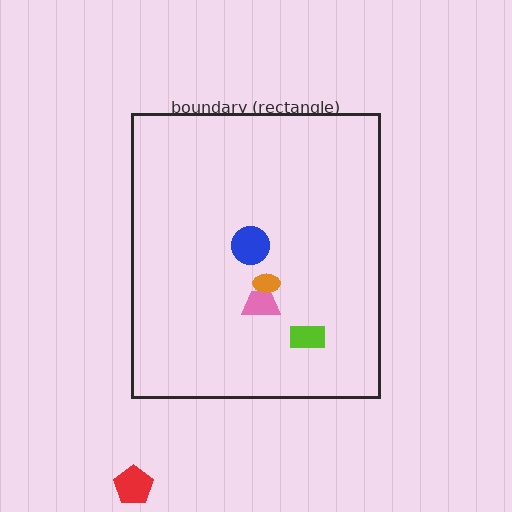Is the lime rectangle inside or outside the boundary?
Inside.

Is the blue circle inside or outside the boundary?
Inside.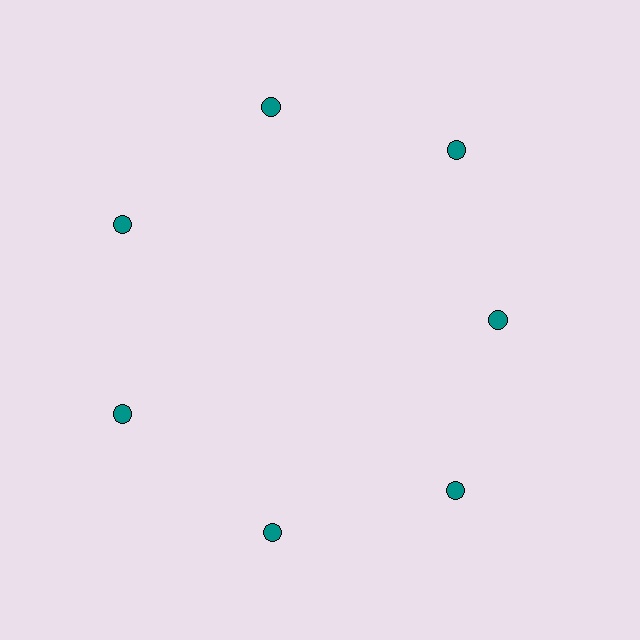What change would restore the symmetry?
The symmetry would be restored by moving it outward, back onto the ring so that all 7 circles sit at equal angles and equal distance from the center.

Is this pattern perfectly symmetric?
No. The 7 teal circles are arranged in a ring, but one element near the 3 o'clock position is pulled inward toward the center, breaking the 7-fold rotational symmetry.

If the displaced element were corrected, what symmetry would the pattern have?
It would have 7-fold rotational symmetry — the pattern would map onto itself every 51 degrees.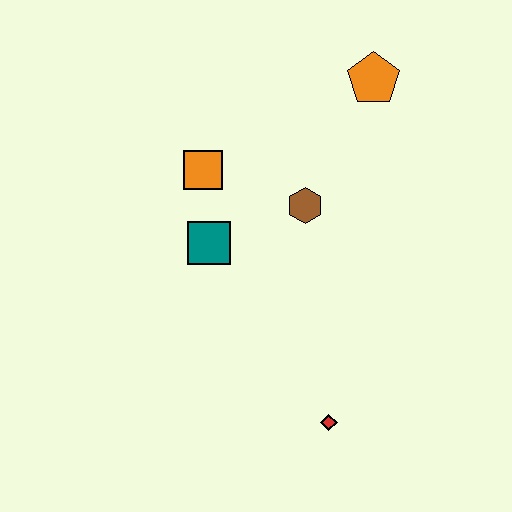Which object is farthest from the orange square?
The red diamond is farthest from the orange square.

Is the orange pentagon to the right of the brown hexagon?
Yes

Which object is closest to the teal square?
The orange square is closest to the teal square.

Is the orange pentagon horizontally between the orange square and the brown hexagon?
No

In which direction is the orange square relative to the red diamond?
The orange square is above the red diamond.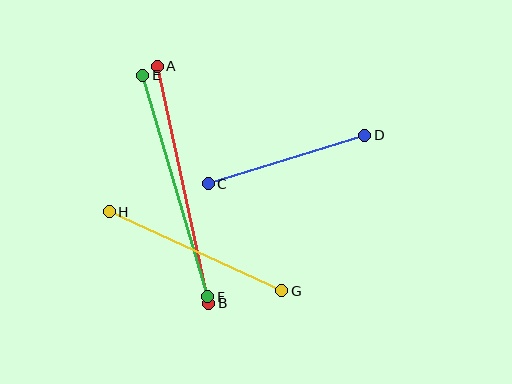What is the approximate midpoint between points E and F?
The midpoint is at approximately (175, 186) pixels.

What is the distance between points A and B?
The distance is approximately 243 pixels.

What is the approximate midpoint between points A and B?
The midpoint is at approximately (183, 185) pixels.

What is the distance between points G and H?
The distance is approximately 190 pixels.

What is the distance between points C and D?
The distance is approximately 164 pixels.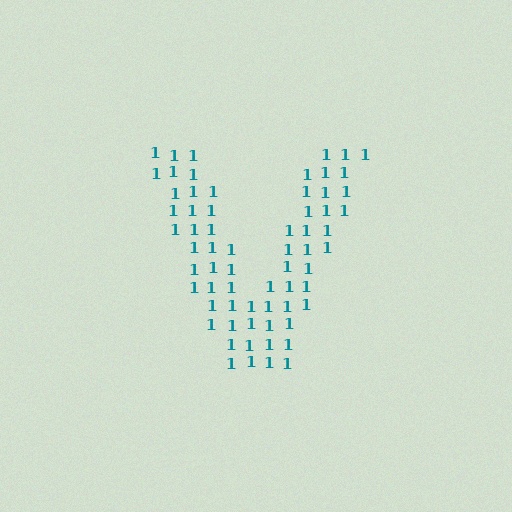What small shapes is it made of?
It is made of small digit 1's.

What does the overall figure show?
The overall figure shows the letter V.